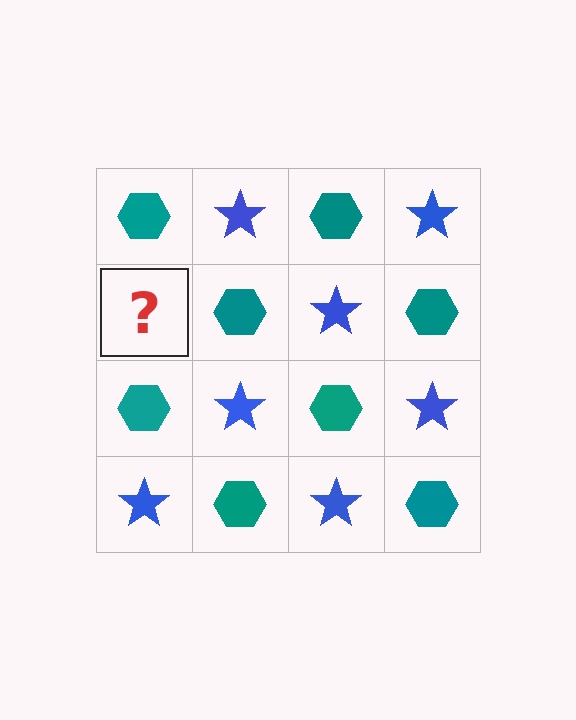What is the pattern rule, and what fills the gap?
The rule is that it alternates teal hexagon and blue star in a checkerboard pattern. The gap should be filled with a blue star.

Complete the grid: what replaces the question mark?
The question mark should be replaced with a blue star.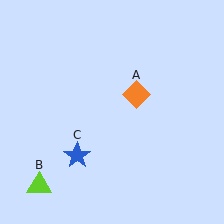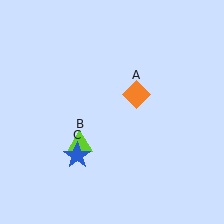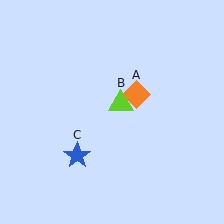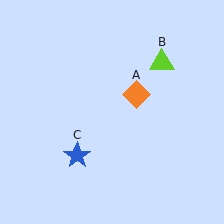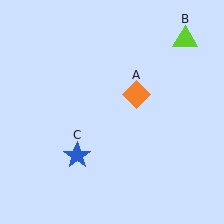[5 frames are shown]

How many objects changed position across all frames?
1 object changed position: lime triangle (object B).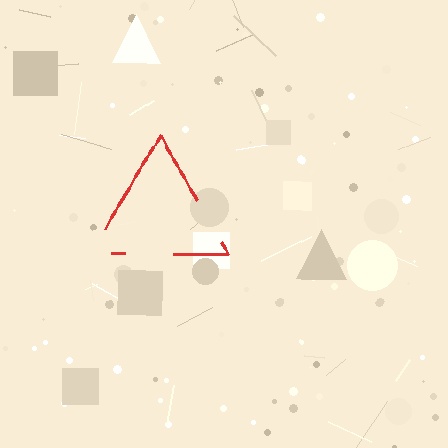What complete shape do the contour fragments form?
The contour fragments form a triangle.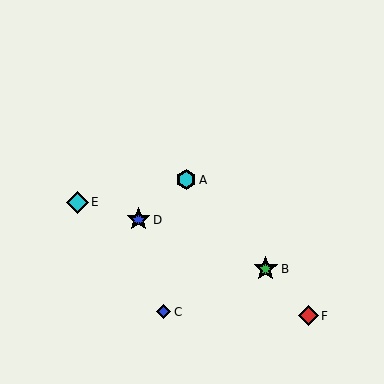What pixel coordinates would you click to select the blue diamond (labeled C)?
Click at (164, 312) to select the blue diamond C.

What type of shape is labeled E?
Shape E is a cyan diamond.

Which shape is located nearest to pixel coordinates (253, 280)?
The green star (labeled B) at (266, 269) is nearest to that location.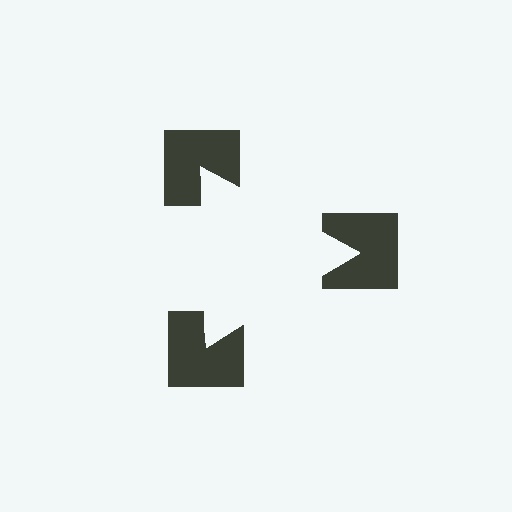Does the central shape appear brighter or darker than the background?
It typically appears slightly brighter than the background, even though no actual brightness change is drawn.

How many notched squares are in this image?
There are 3 — one at each vertex of the illusory triangle.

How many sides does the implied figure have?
3 sides.